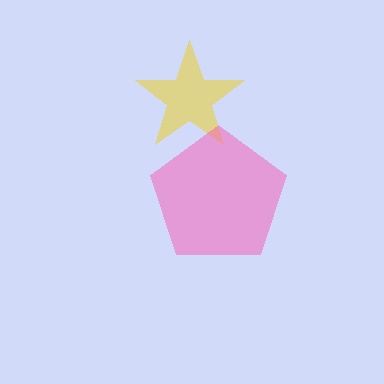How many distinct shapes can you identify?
There are 2 distinct shapes: a yellow star, a pink pentagon.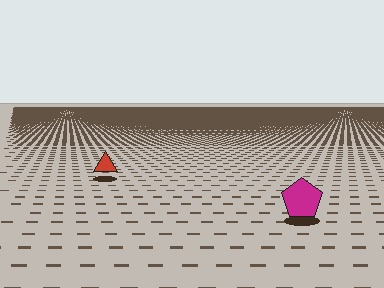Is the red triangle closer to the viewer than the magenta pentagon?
No. The magenta pentagon is closer — you can tell from the texture gradient: the ground texture is coarser near it.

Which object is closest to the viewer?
The magenta pentagon is closest. The texture marks near it are larger and more spread out.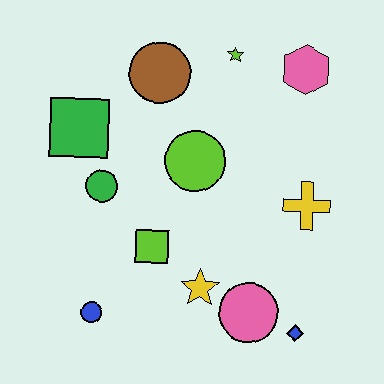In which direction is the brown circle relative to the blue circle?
The brown circle is above the blue circle.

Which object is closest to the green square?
The green circle is closest to the green square.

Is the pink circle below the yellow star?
Yes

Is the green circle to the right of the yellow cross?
No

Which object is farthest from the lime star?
The blue circle is farthest from the lime star.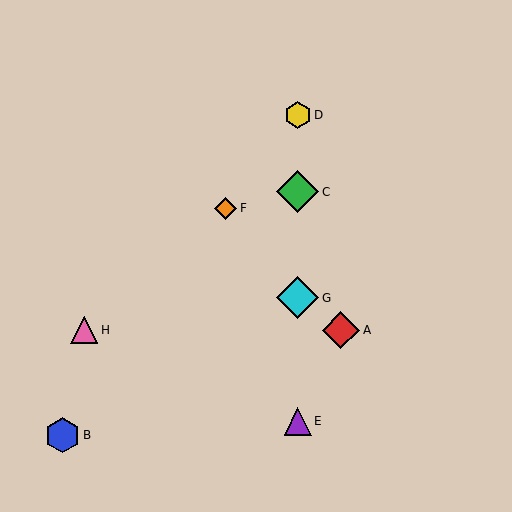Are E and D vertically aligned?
Yes, both are at x≈298.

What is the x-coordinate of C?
Object C is at x≈298.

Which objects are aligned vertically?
Objects C, D, E, G are aligned vertically.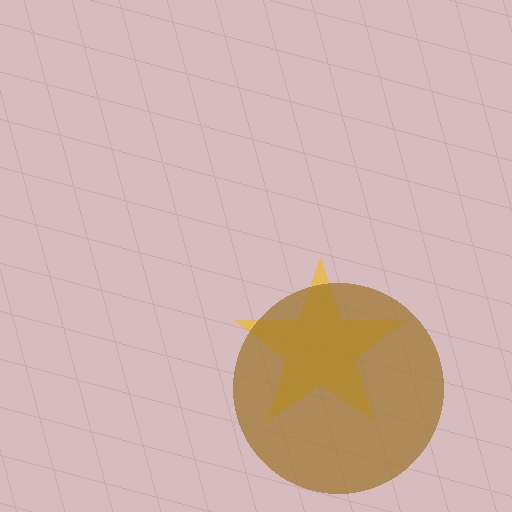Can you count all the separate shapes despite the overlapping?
Yes, there are 2 separate shapes.